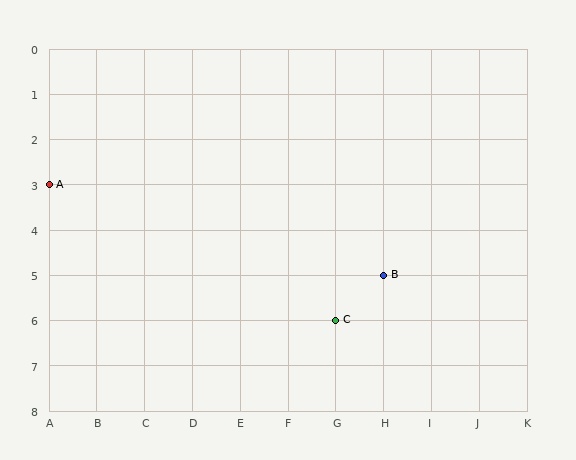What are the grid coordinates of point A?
Point A is at grid coordinates (A, 3).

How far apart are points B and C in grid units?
Points B and C are 1 column and 1 row apart (about 1.4 grid units diagonally).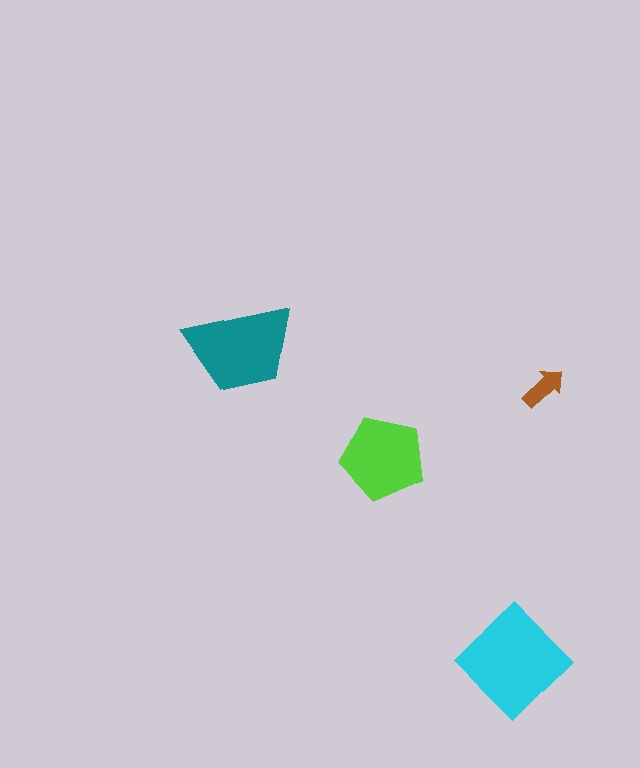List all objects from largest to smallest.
The cyan diamond, the teal trapezoid, the lime pentagon, the brown arrow.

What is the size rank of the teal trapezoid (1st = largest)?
2nd.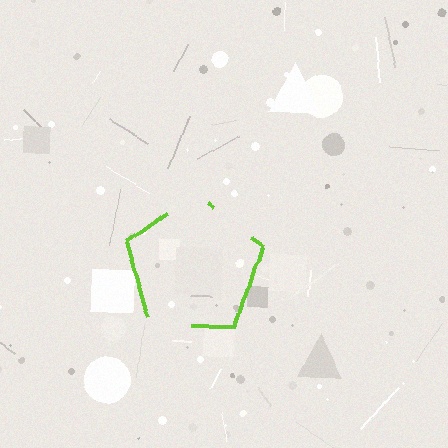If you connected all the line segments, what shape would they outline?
They would outline a pentagon.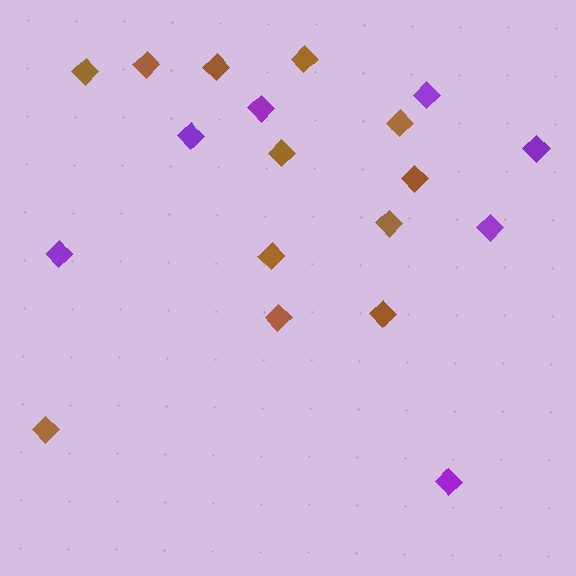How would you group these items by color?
There are 2 groups: one group of brown diamonds (12) and one group of purple diamonds (7).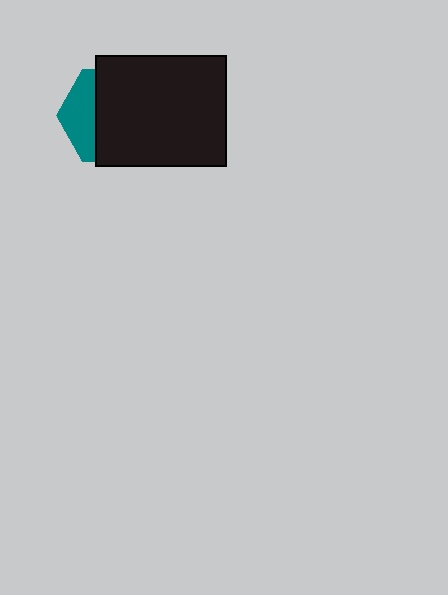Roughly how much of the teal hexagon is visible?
A small part of it is visible (roughly 33%).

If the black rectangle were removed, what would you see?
You would see the complete teal hexagon.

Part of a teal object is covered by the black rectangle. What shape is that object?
It is a hexagon.